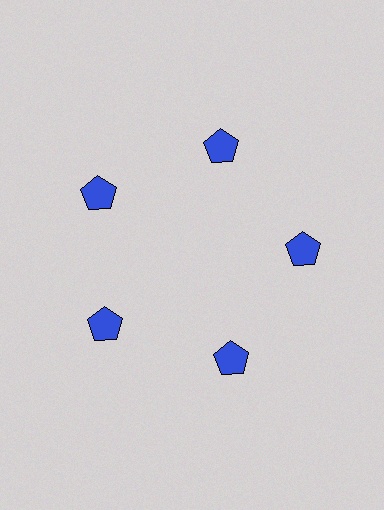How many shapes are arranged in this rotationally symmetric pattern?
There are 5 shapes, arranged in 5 groups of 1.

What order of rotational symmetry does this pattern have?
This pattern has 5-fold rotational symmetry.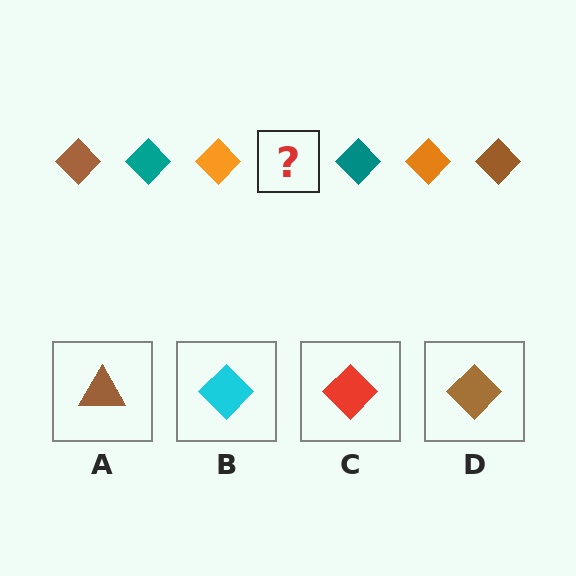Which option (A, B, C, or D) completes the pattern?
D.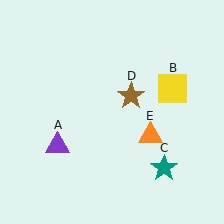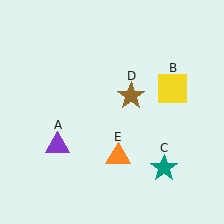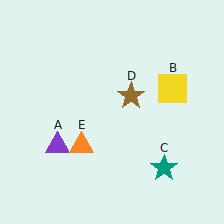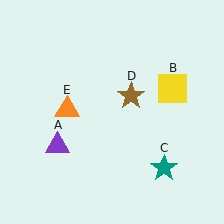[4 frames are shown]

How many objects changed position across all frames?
1 object changed position: orange triangle (object E).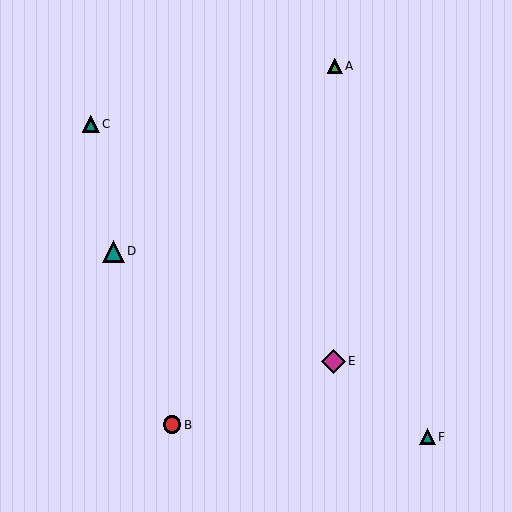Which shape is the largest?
The magenta diamond (labeled E) is the largest.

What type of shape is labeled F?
Shape F is a teal triangle.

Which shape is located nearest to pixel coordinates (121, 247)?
The teal triangle (labeled D) at (113, 251) is nearest to that location.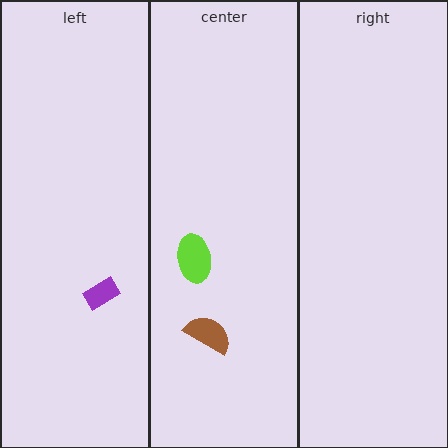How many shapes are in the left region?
1.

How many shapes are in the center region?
2.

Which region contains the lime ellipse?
The center region.